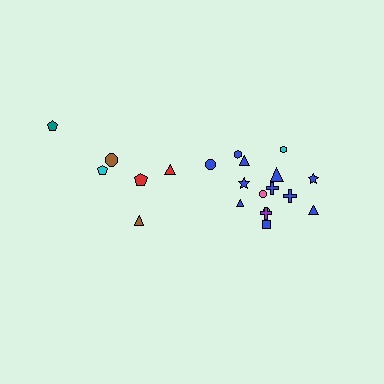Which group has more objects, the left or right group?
The right group.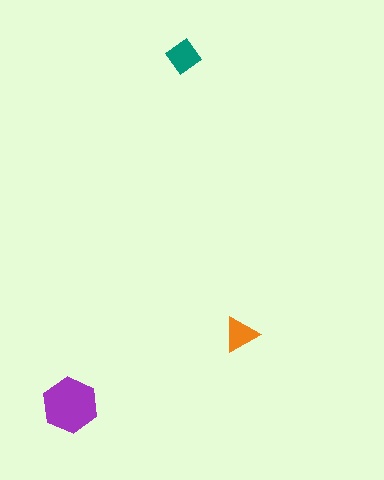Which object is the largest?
The purple hexagon.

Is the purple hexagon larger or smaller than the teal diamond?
Larger.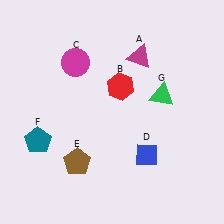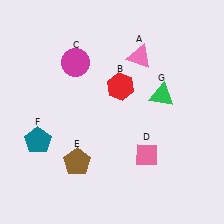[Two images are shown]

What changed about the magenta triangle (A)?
In Image 1, A is magenta. In Image 2, it changed to pink.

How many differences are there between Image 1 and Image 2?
There are 2 differences between the two images.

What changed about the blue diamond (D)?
In Image 1, D is blue. In Image 2, it changed to pink.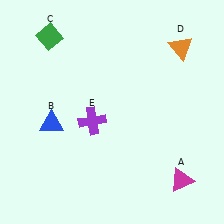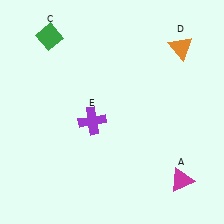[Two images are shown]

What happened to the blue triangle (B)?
The blue triangle (B) was removed in Image 2. It was in the bottom-left area of Image 1.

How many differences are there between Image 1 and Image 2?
There is 1 difference between the two images.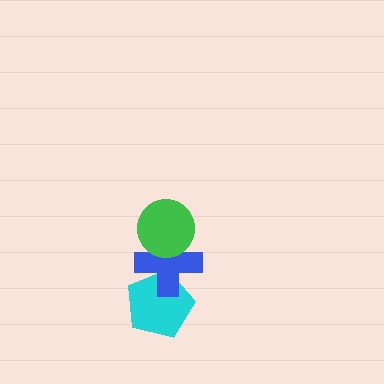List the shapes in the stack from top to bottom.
From top to bottom: the green circle, the blue cross, the cyan pentagon.